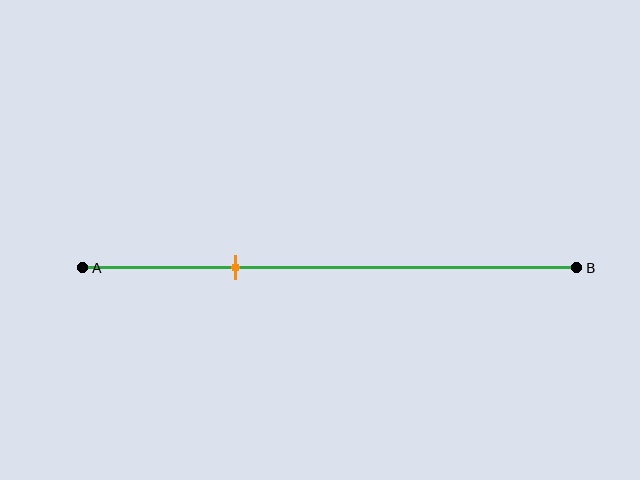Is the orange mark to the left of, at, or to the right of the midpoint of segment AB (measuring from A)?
The orange mark is to the left of the midpoint of segment AB.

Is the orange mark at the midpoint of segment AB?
No, the mark is at about 30% from A, not at the 50% midpoint.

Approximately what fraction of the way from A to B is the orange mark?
The orange mark is approximately 30% of the way from A to B.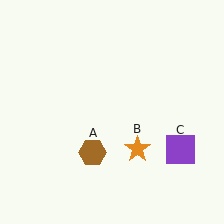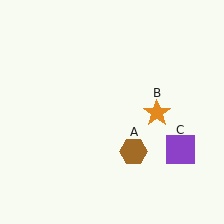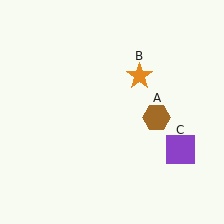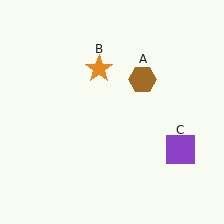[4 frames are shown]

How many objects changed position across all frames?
2 objects changed position: brown hexagon (object A), orange star (object B).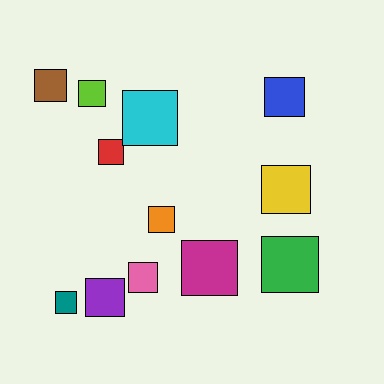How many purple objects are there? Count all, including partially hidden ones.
There is 1 purple object.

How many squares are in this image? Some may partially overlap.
There are 12 squares.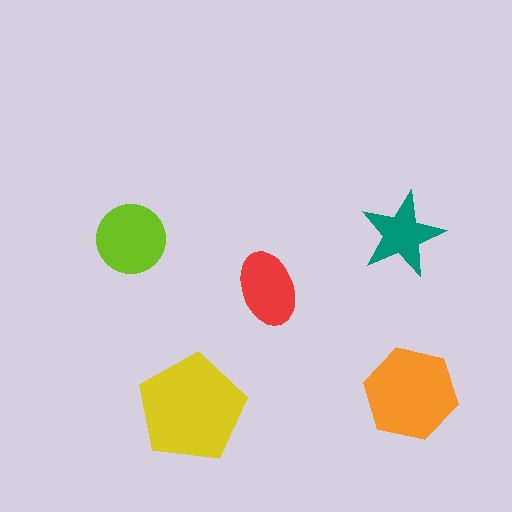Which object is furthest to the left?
The lime circle is leftmost.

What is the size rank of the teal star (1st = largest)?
5th.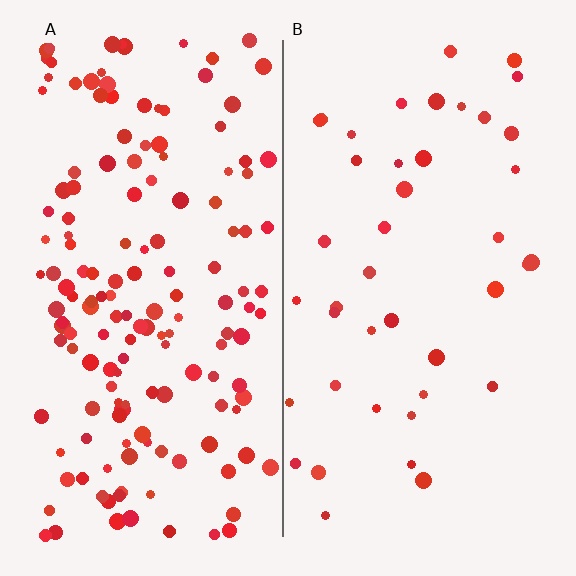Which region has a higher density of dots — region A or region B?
A (the left).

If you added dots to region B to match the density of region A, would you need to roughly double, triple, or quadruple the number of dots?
Approximately quadruple.